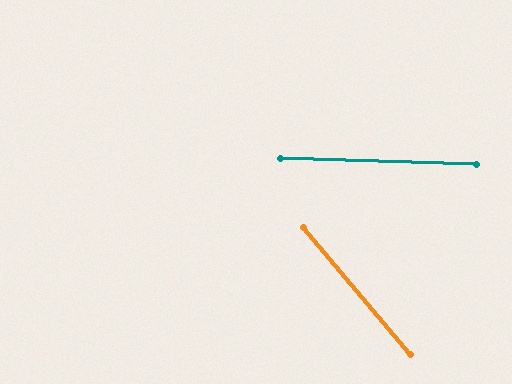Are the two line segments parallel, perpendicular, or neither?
Neither parallel nor perpendicular — they differ by about 48°.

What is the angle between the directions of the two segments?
Approximately 48 degrees.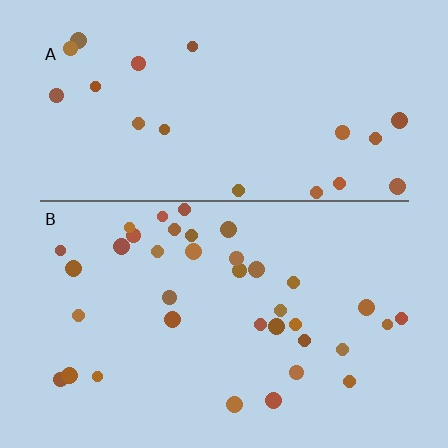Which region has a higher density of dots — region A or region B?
B (the bottom).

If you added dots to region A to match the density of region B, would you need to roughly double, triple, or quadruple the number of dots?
Approximately double.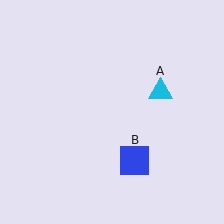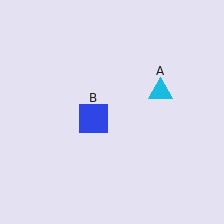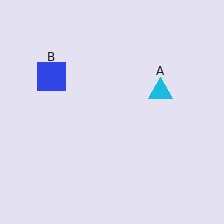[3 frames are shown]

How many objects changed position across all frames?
1 object changed position: blue square (object B).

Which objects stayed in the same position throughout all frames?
Cyan triangle (object A) remained stationary.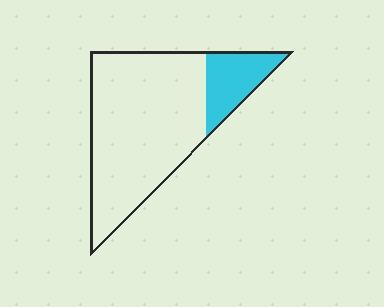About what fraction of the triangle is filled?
About one fifth (1/5).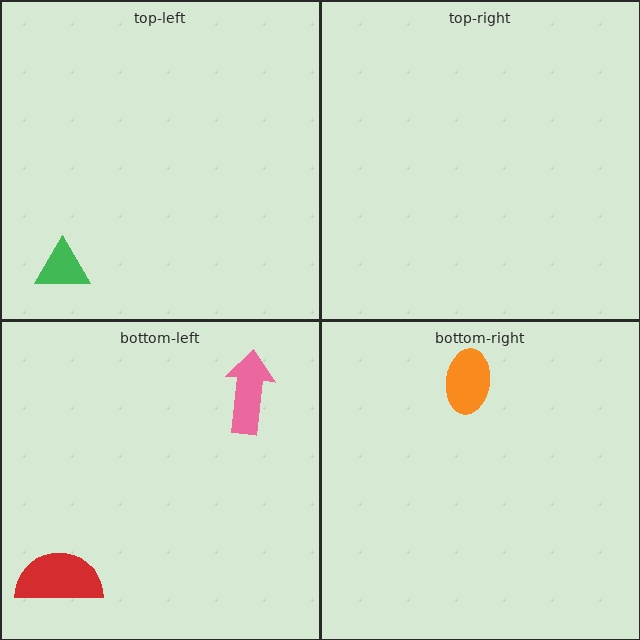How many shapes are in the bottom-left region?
2.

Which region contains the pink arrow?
The bottom-left region.